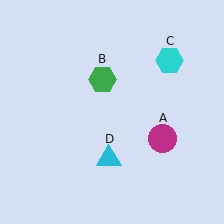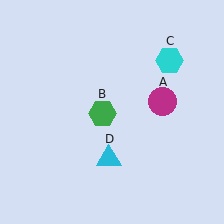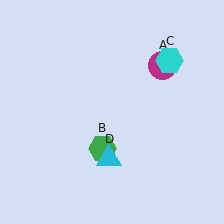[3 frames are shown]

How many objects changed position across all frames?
2 objects changed position: magenta circle (object A), green hexagon (object B).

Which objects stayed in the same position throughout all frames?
Cyan hexagon (object C) and cyan triangle (object D) remained stationary.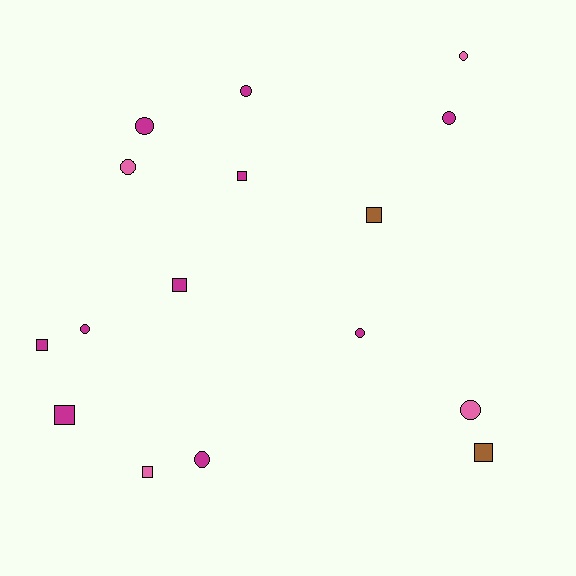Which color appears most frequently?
Magenta, with 10 objects.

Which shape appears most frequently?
Circle, with 9 objects.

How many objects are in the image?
There are 16 objects.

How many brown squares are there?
There are 2 brown squares.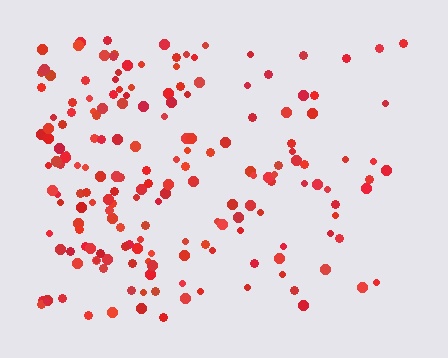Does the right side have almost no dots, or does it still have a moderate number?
Still a moderate number, just noticeably fewer than the left.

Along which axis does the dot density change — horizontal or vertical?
Horizontal.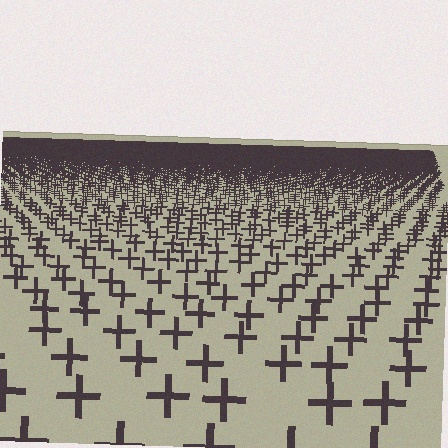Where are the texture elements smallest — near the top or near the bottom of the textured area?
Near the top.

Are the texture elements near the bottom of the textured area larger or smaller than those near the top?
Larger. Near the bottom, elements are closer to the viewer and appear at a bigger on-screen size.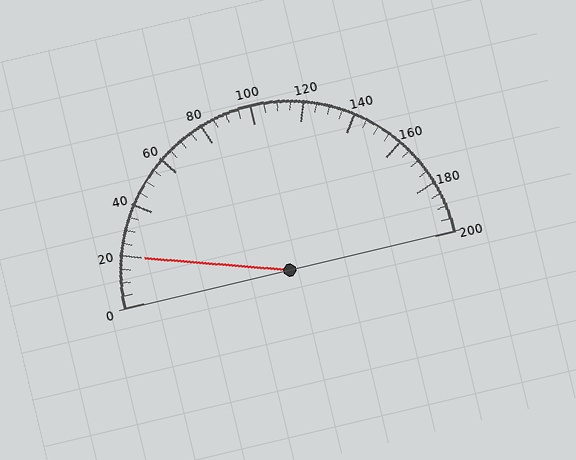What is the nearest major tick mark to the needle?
The nearest major tick mark is 20.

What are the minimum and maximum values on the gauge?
The gauge ranges from 0 to 200.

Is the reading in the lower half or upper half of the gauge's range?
The reading is in the lower half of the range (0 to 200).